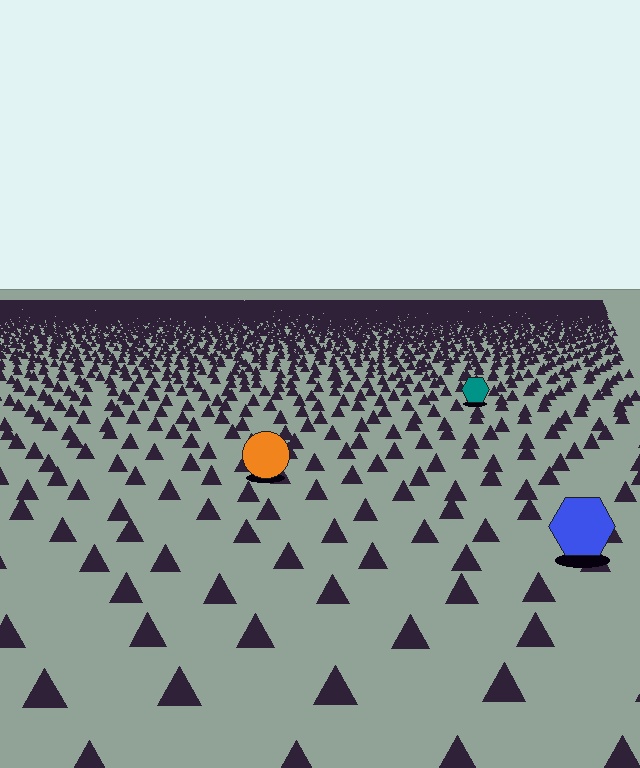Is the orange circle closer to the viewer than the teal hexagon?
Yes. The orange circle is closer — you can tell from the texture gradient: the ground texture is coarser near it.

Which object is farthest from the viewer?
The teal hexagon is farthest from the viewer. It appears smaller and the ground texture around it is denser.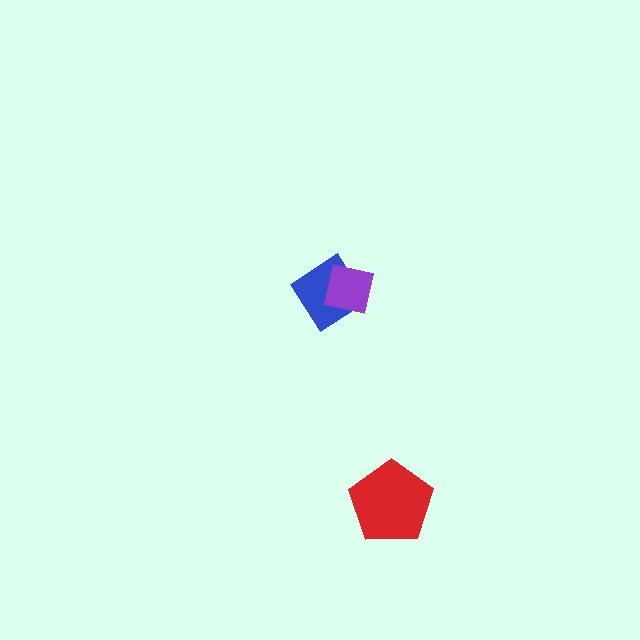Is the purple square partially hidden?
No, no other shape covers it.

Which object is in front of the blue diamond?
The purple square is in front of the blue diamond.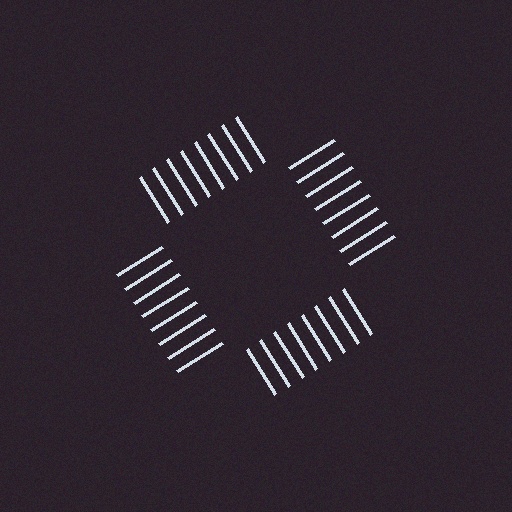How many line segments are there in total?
32 — 8 along each of the 4 edges.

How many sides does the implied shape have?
4 sides — the line-ends trace a square.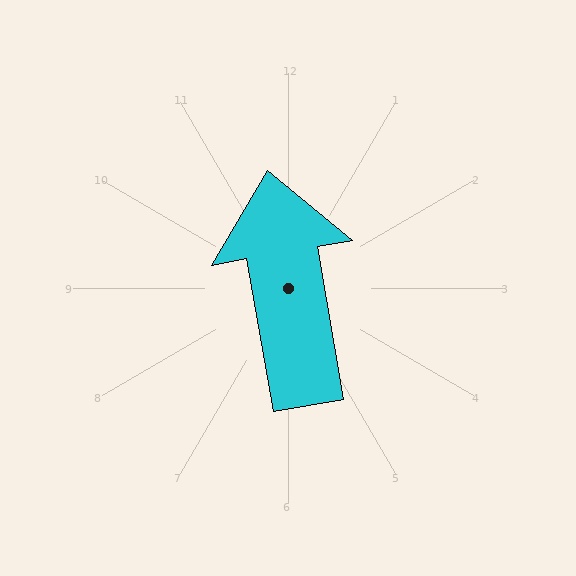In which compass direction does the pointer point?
North.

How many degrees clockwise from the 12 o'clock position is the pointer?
Approximately 350 degrees.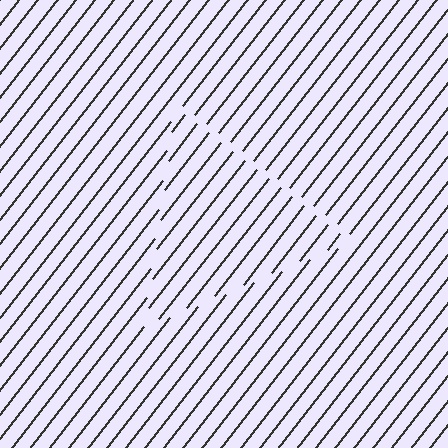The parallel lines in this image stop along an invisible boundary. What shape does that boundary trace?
An illusory triangle. The interior of the shape contains the same grating, shifted by half a period — the contour is defined by the phase discontinuity where line-ends from the inner and outer gratings abut.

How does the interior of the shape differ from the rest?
The interior of the shape contains the same grating, shifted by half a period — the contour is defined by the phase discontinuity where line-ends from the inner and outer gratings abut.